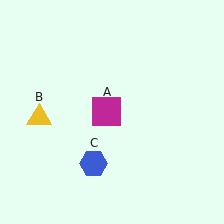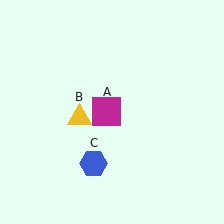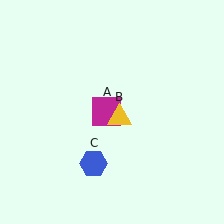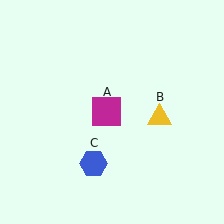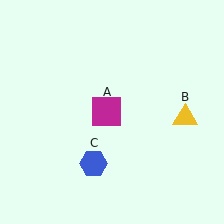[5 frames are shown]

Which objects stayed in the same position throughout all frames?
Magenta square (object A) and blue hexagon (object C) remained stationary.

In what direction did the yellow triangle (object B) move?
The yellow triangle (object B) moved right.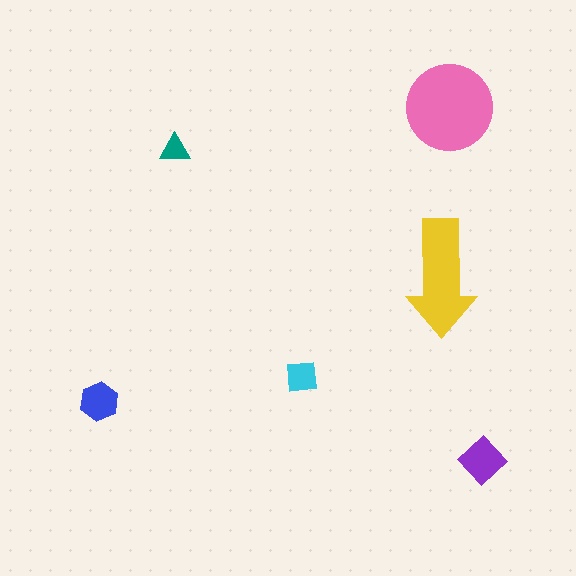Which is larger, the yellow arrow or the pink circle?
The pink circle.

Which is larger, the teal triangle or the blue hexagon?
The blue hexagon.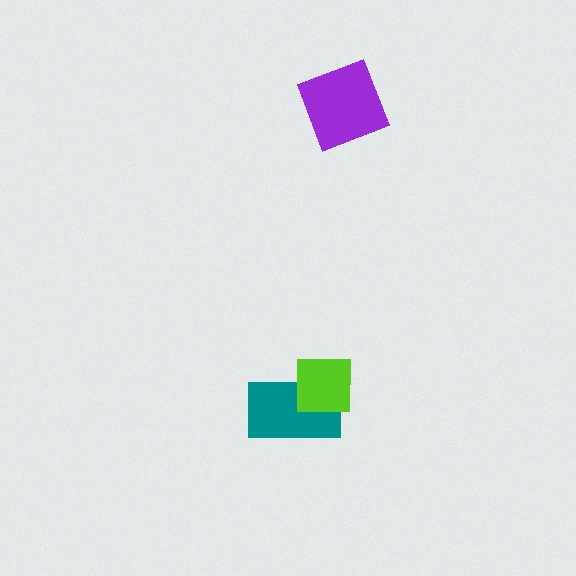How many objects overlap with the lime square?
1 object overlaps with the lime square.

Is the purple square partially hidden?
No, no other shape covers it.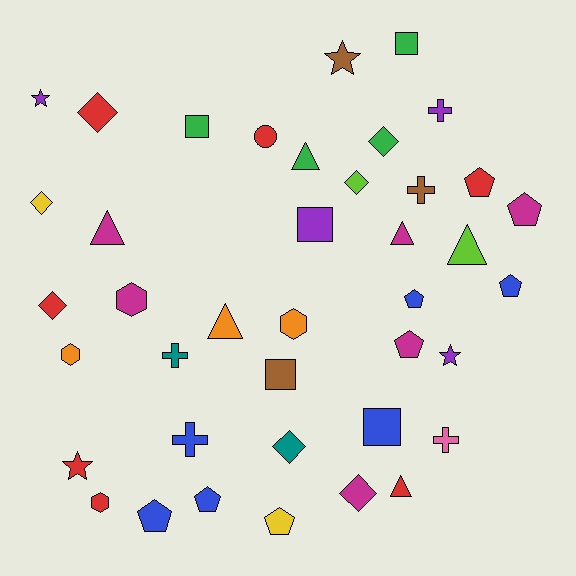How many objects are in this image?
There are 40 objects.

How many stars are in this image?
There are 4 stars.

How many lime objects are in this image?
There are 2 lime objects.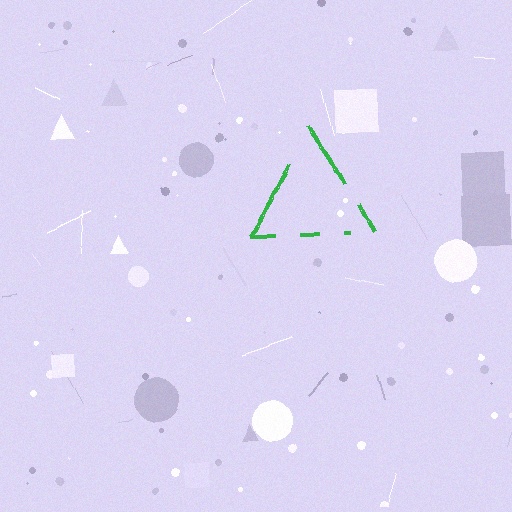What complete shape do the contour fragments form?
The contour fragments form a triangle.